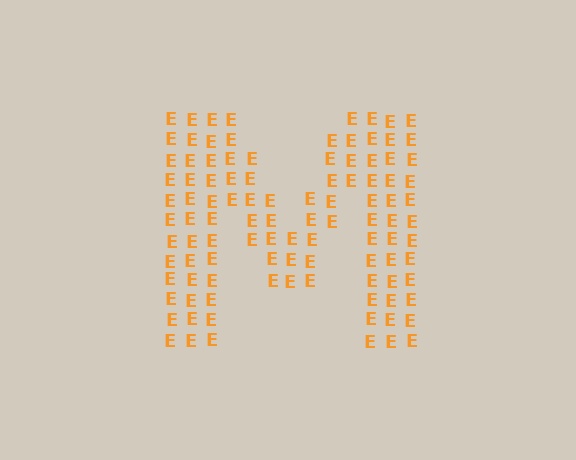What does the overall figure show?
The overall figure shows the letter M.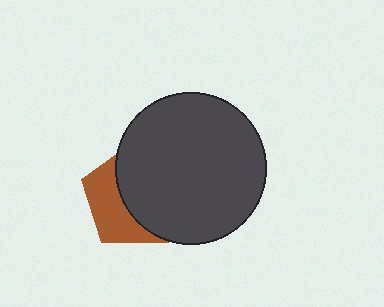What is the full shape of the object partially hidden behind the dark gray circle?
The partially hidden object is a brown pentagon.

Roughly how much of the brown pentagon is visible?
A small part of it is visible (roughly 40%).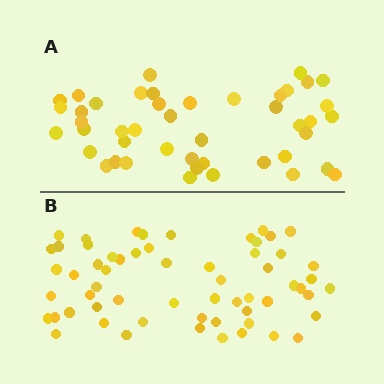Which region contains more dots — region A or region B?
Region B (the bottom region) has more dots.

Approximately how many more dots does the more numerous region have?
Region B has approximately 15 more dots than region A.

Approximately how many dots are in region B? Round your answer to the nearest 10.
About 60 dots.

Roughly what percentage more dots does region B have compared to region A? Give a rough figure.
About 35% more.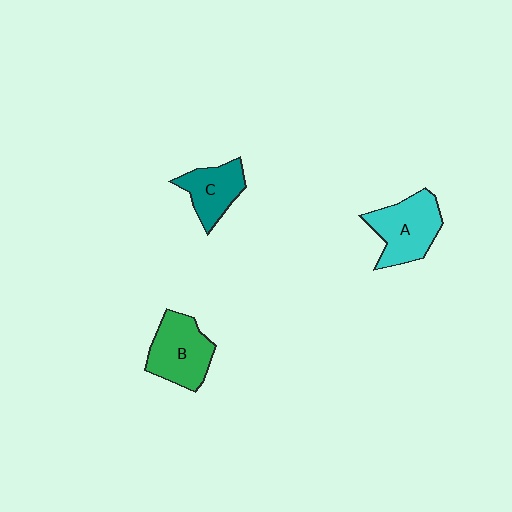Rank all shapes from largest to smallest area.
From largest to smallest: A (cyan), B (green), C (teal).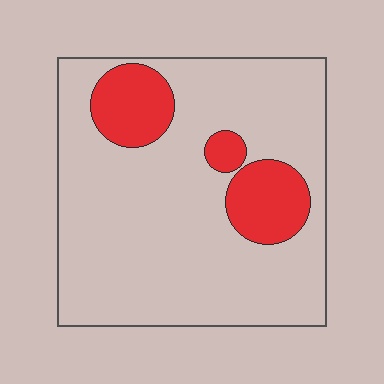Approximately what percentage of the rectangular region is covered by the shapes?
Approximately 20%.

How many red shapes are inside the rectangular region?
3.